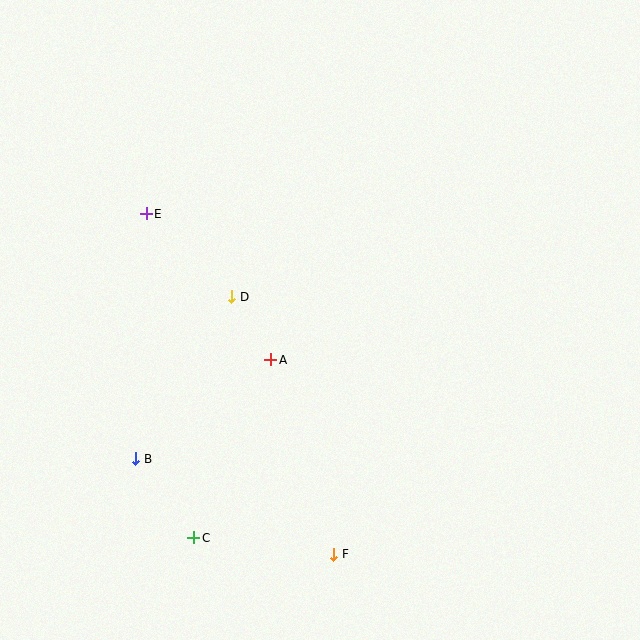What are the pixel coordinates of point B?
Point B is at (136, 459).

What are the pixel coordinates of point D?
Point D is at (232, 297).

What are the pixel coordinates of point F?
Point F is at (334, 554).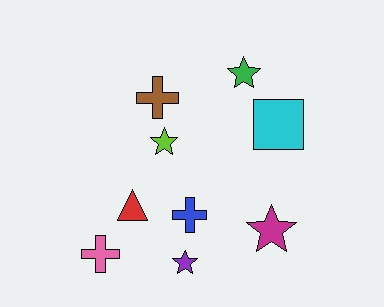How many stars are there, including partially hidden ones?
There are 4 stars.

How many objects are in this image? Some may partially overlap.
There are 9 objects.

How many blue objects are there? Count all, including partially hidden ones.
There is 1 blue object.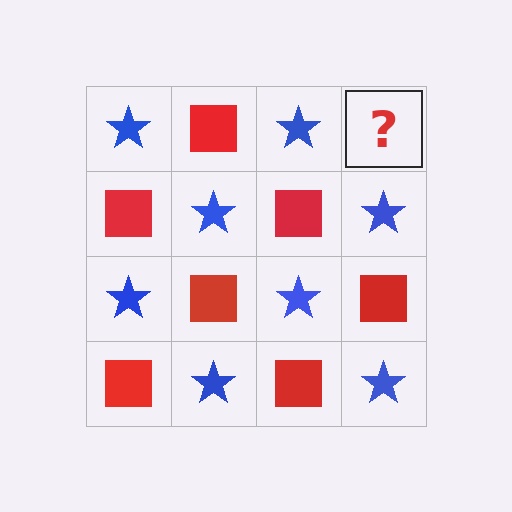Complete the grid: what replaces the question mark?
The question mark should be replaced with a red square.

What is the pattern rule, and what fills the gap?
The rule is that it alternates blue star and red square in a checkerboard pattern. The gap should be filled with a red square.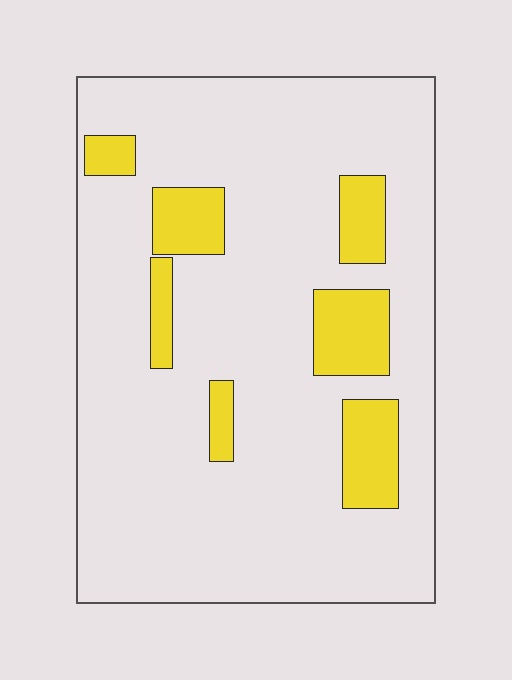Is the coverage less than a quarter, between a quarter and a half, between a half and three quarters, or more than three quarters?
Less than a quarter.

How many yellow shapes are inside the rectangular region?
7.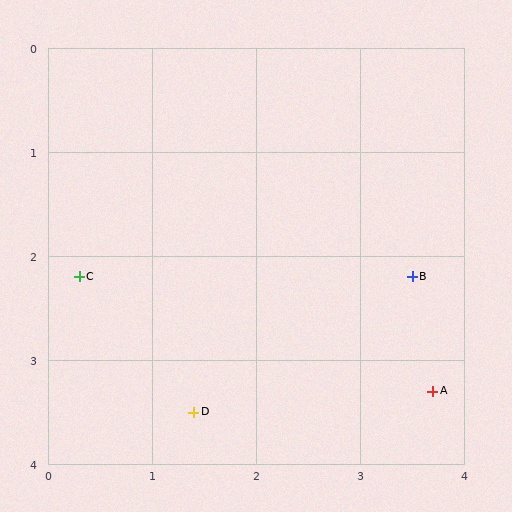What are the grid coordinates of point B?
Point B is at approximately (3.5, 2.2).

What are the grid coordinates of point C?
Point C is at approximately (0.3, 2.2).